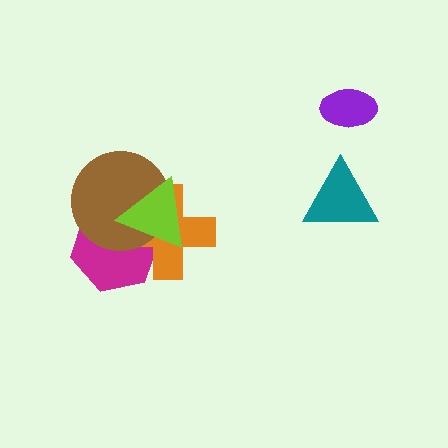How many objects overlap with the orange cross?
3 objects overlap with the orange cross.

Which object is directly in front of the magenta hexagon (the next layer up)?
The orange cross is directly in front of the magenta hexagon.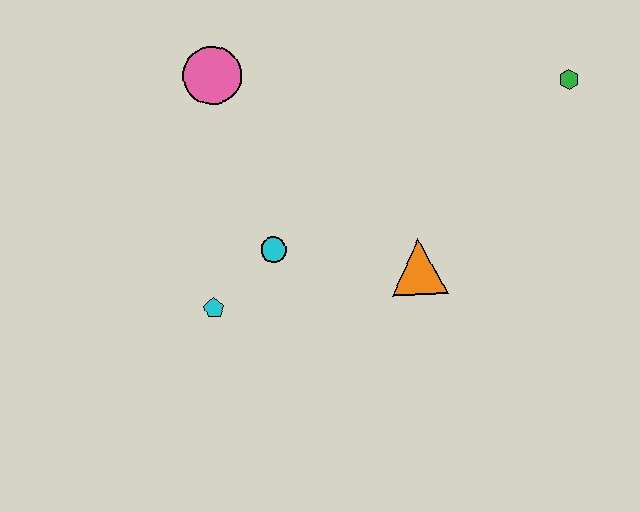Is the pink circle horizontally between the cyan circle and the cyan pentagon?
Yes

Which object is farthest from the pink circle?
The green hexagon is farthest from the pink circle.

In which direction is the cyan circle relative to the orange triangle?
The cyan circle is to the left of the orange triangle.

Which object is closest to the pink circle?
The cyan circle is closest to the pink circle.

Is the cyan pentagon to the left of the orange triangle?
Yes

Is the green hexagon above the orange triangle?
Yes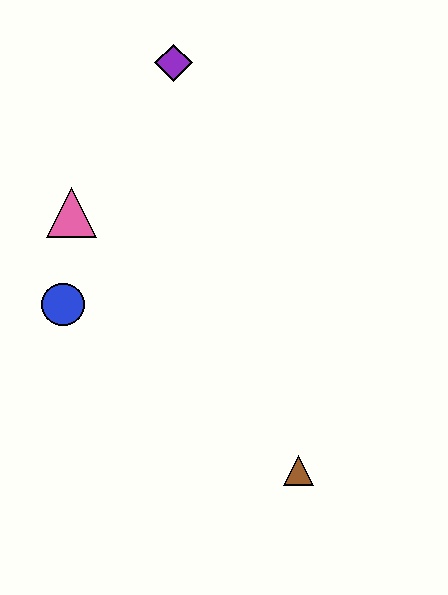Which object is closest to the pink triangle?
The blue circle is closest to the pink triangle.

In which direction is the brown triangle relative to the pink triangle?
The brown triangle is below the pink triangle.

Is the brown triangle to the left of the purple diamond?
No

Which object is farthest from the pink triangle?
The brown triangle is farthest from the pink triangle.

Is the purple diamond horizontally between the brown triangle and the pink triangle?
Yes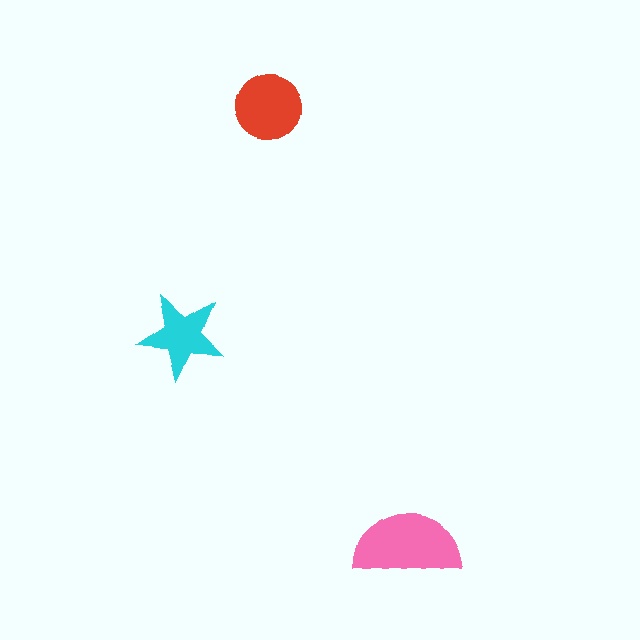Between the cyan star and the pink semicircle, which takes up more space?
The pink semicircle.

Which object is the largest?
The pink semicircle.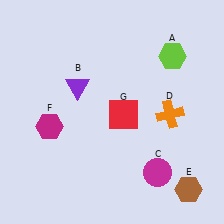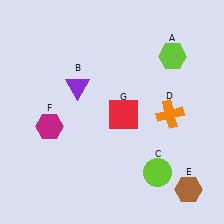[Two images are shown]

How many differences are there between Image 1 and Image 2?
There is 1 difference between the two images.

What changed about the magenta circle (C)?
In Image 1, C is magenta. In Image 2, it changed to lime.